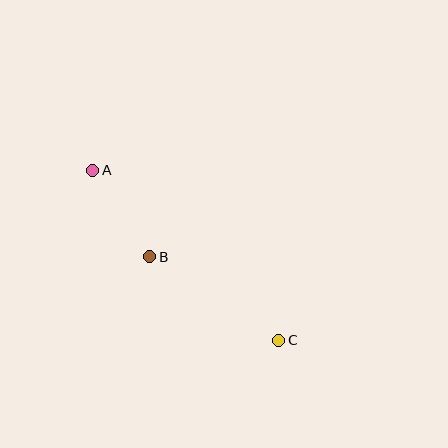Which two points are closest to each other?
Points A and B are closest to each other.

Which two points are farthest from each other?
Points A and C are farthest from each other.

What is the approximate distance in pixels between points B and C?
The distance between B and C is approximately 153 pixels.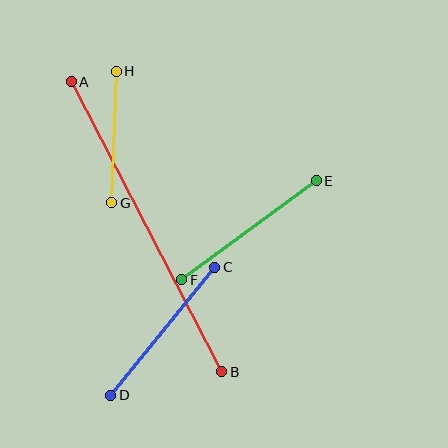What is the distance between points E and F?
The distance is approximately 167 pixels.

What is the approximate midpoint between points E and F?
The midpoint is at approximately (249, 230) pixels.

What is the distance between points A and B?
The distance is approximately 327 pixels.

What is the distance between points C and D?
The distance is approximately 165 pixels.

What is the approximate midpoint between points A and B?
The midpoint is at approximately (146, 227) pixels.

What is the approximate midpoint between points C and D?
The midpoint is at approximately (163, 331) pixels.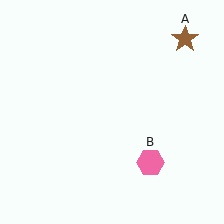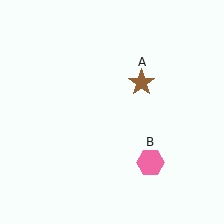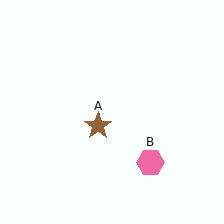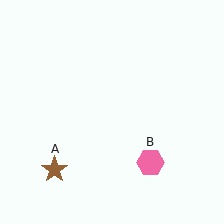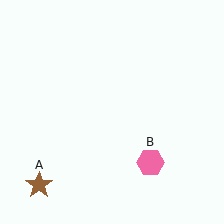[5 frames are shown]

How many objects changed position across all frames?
1 object changed position: brown star (object A).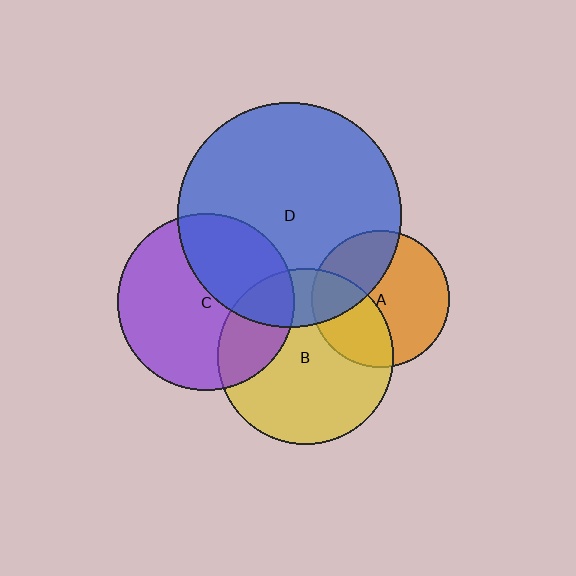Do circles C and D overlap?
Yes.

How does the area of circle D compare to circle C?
Approximately 1.6 times.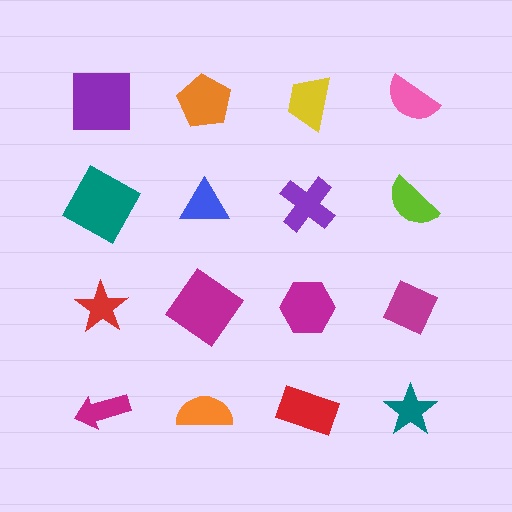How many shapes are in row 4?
4 shapes.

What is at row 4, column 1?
A magenta arrow.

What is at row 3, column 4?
A magenta diamond.